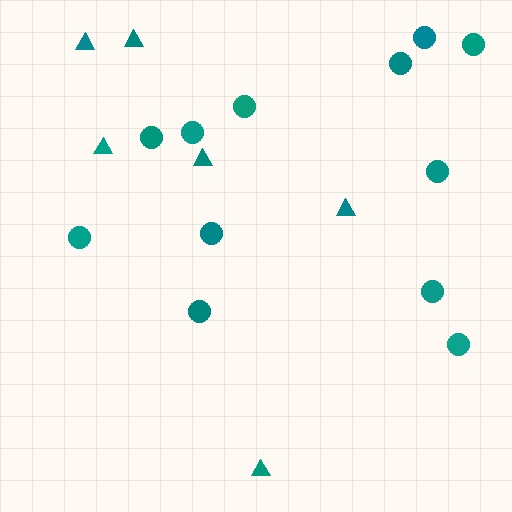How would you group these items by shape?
There are 2 groups: one group of circles (12) and one group of triangles (6).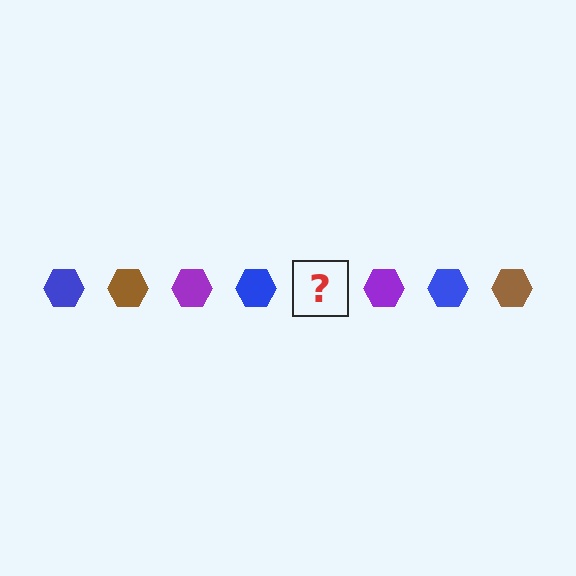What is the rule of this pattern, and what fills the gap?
The rule is that the pattern cycles through blue, brown, purple hexagons. The gap should be filled with a brown hexagon.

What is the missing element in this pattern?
The missing element is a brown hexagon.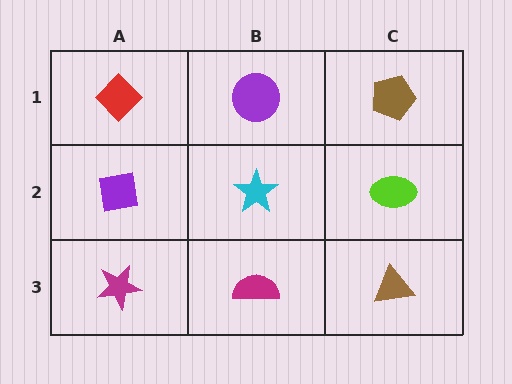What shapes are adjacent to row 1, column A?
A purple square (row 2, column A), a purple circle (row 1, column B).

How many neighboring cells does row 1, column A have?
2.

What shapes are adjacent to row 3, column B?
A cyan star (row 2, column B), a magenta star (row 3, column A), a brown triangle (row 3, column C).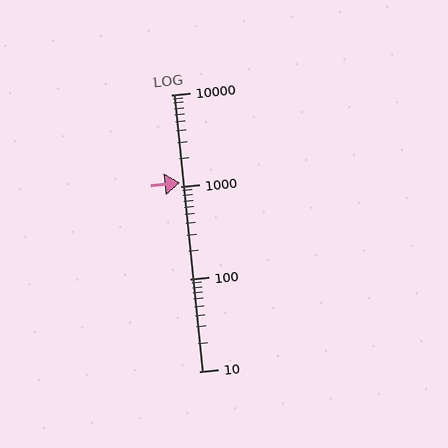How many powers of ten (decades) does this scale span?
The scale spans 3 decades, from 10 to 10000.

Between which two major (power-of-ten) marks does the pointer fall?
The pointer is between 1000 and 10000.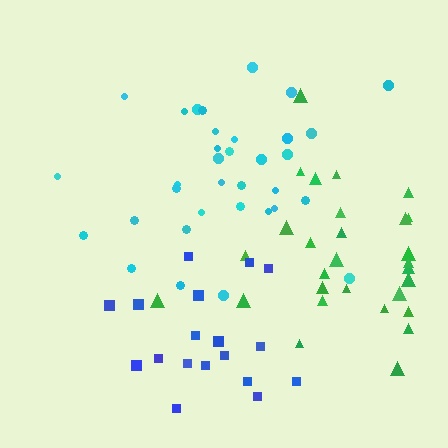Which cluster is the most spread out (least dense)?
Green.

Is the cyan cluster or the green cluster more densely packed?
Cyan.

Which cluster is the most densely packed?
Blue.